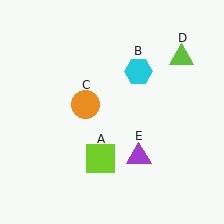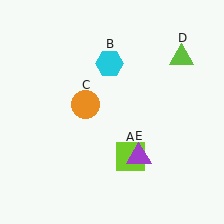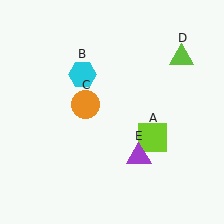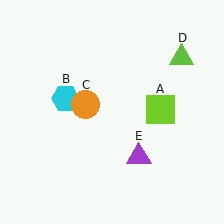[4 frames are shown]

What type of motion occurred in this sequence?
The lime square (object A), cyan hexagon (object B) rotated counterclockwise around the center of the scene.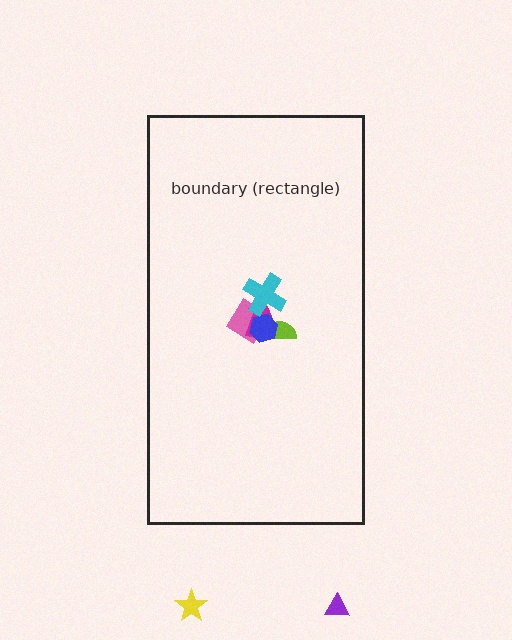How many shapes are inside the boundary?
5 inside, 2 outside.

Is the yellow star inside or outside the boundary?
Outside.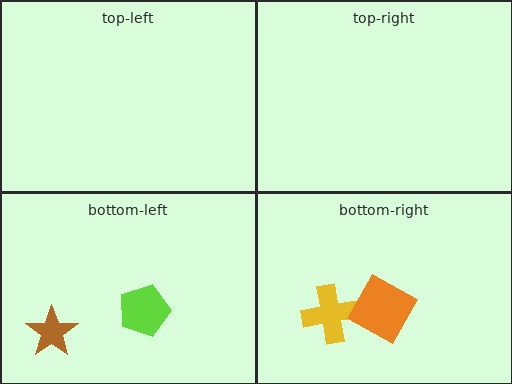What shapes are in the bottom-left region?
The brown star, the lime pentagon.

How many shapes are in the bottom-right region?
2.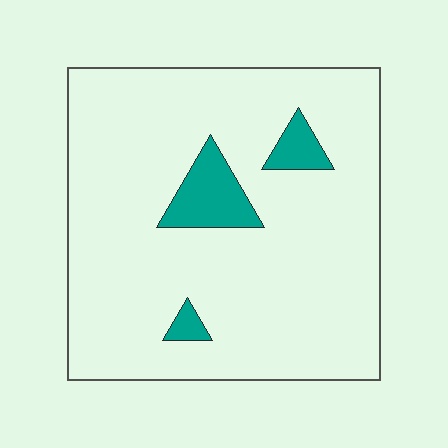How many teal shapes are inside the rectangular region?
3.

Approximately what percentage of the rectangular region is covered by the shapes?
Approximately 10%.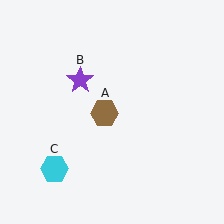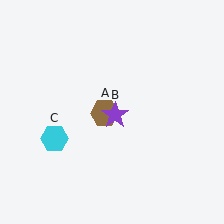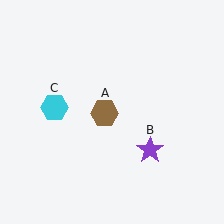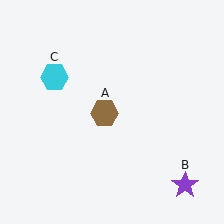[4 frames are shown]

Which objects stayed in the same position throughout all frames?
Brown hexagon (object A) remained stationary.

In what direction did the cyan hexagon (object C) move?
The cyan hexagon (object C) moved up.